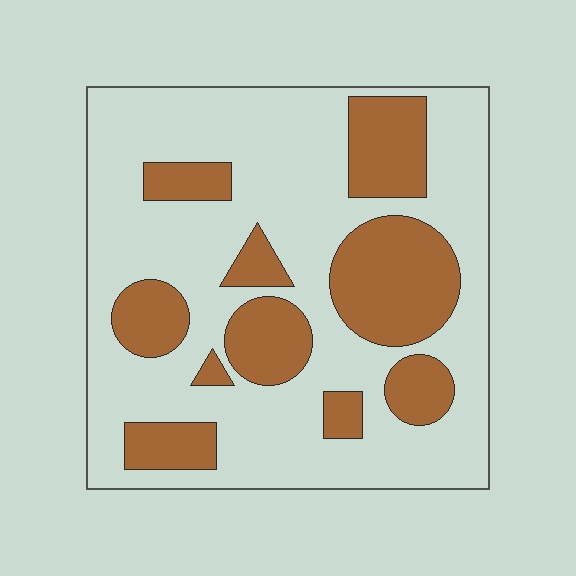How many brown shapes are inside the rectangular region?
10.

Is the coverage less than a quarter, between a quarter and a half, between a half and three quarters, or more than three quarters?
Between a quarter and a half.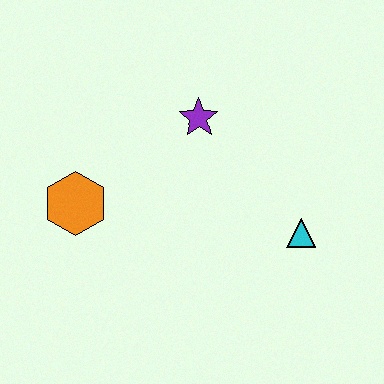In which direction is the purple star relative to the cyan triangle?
The purple star is above the cyan triangle.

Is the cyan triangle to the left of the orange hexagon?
No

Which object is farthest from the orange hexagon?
The cyan triangle is farthest from the orange hexagon.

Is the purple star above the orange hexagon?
Yes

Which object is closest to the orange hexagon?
The purple star is closest to the orange hexagon.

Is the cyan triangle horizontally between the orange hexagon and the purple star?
No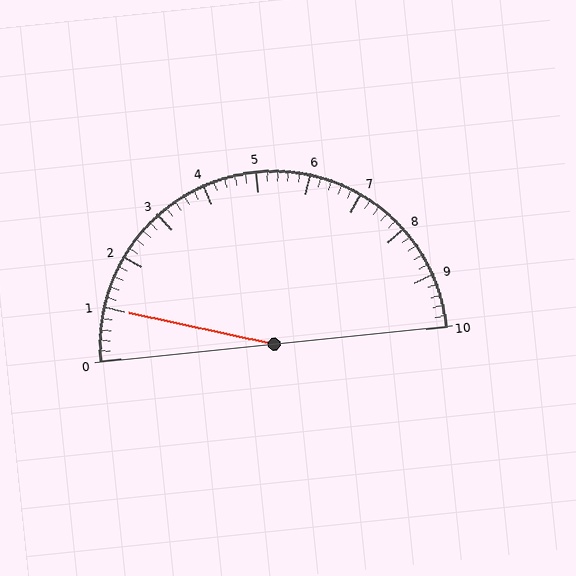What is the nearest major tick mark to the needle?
The nearest major tick mark is 1.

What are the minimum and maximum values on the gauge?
The gauge ranges from 0 to 10.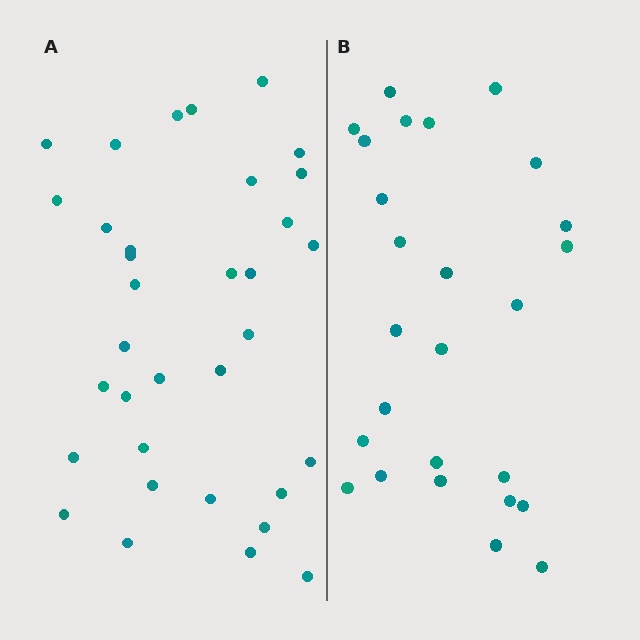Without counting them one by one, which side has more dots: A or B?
Region A (the left region) has more dots.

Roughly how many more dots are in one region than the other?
Region A has roughly 8 or so more dots than region B.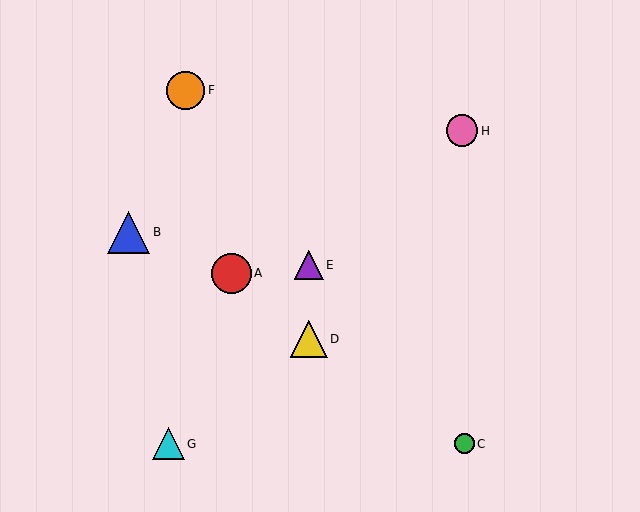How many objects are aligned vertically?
2 objects (D, E) are aligned vertically.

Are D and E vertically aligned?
Yes, both are at x≈309.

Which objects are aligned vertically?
Objects D, E are aligned vertically.